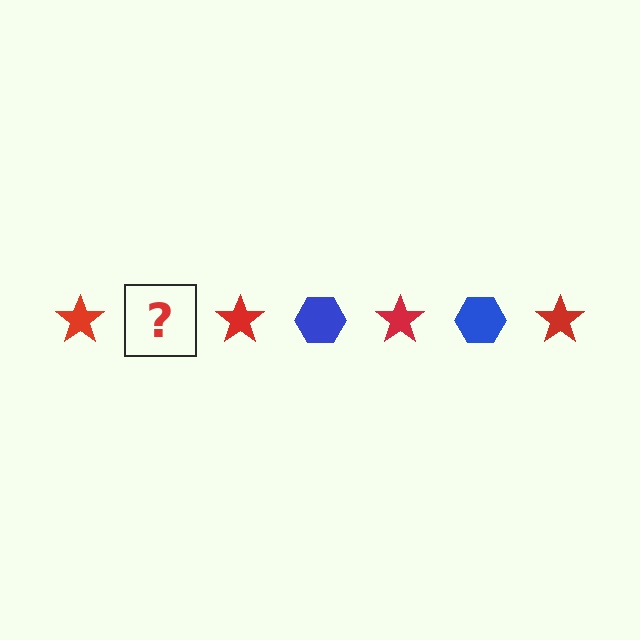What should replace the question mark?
The question mark should be replaced with a blue hexagon.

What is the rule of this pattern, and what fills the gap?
The rule is that the pattern alternates between red star and blue hexagon. The gap should be filled with a blue hexagon.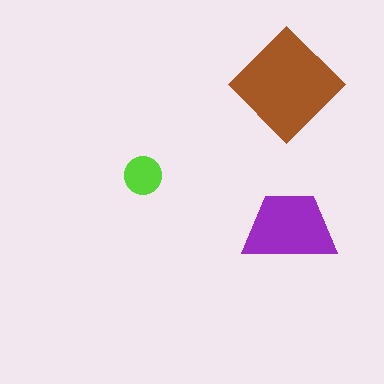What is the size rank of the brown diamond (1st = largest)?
1st.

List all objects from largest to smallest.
The brown diamond, the purple trapezoid, the lime circle.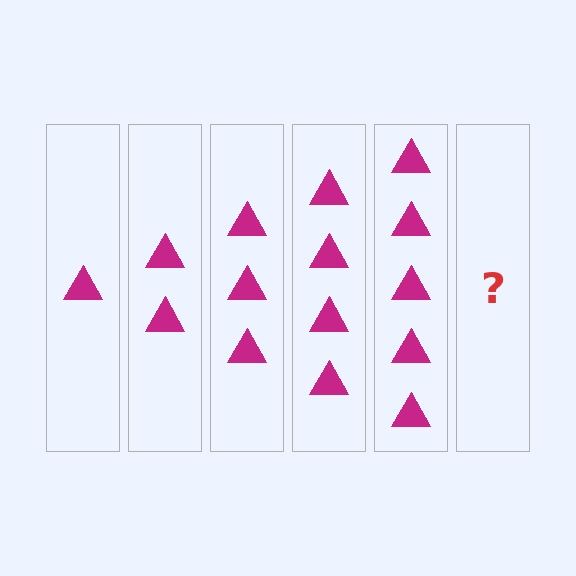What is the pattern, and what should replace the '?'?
The pattern is that each step adds one more triangle. The '?' should be 6 triangles.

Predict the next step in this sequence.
The next step is 6 triangles.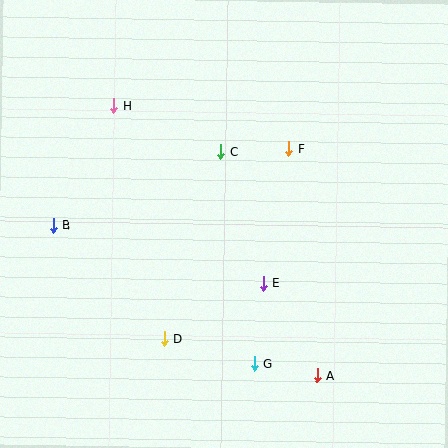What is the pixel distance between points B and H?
The distance between B and H is 134 pixels.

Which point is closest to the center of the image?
Point E at (263, 283) is closest to the center.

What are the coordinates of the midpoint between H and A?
The midpoint between H and A is at (215, 241).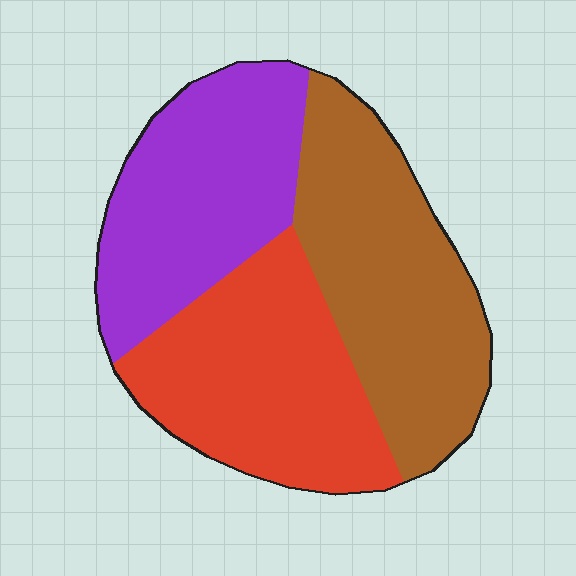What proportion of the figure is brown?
Brown takes up about three eighths (3/8) of the figure.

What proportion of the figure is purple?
Purple takes up about one third (1/3) of the figure.